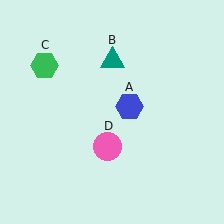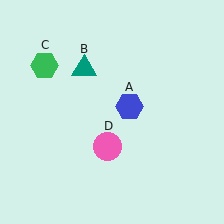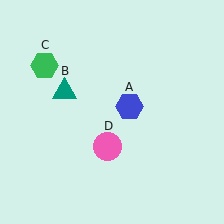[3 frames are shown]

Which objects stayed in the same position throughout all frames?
Blue hexagon (object A) and green hexagon (object C) and pink circle (object D) remained stationary.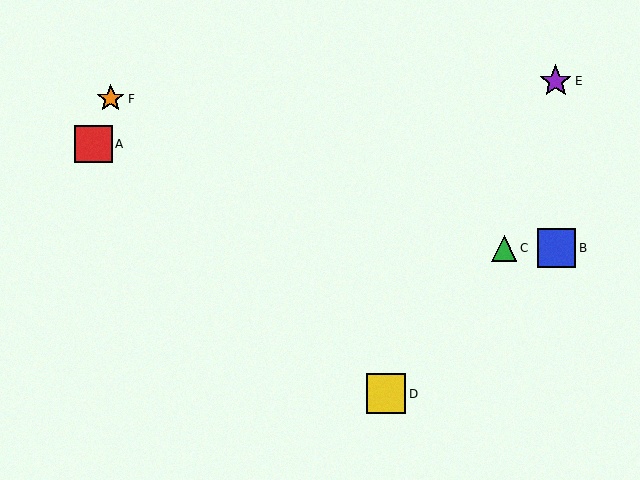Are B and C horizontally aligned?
Yes, both are at y≈248.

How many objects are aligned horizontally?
2 objects (B, C) are aligned horizontally.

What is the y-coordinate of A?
Object A is at y≈144.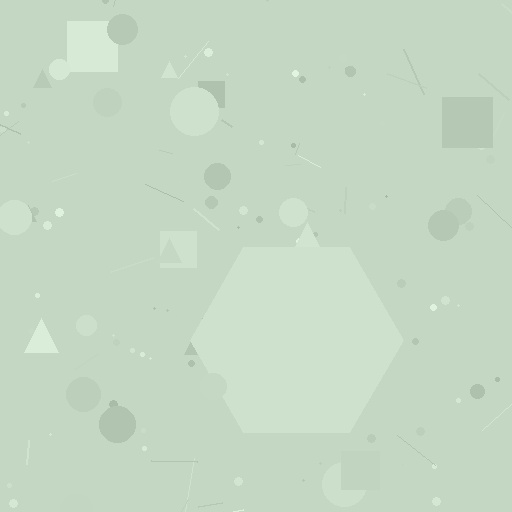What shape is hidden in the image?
A hexagon is hidden in the image.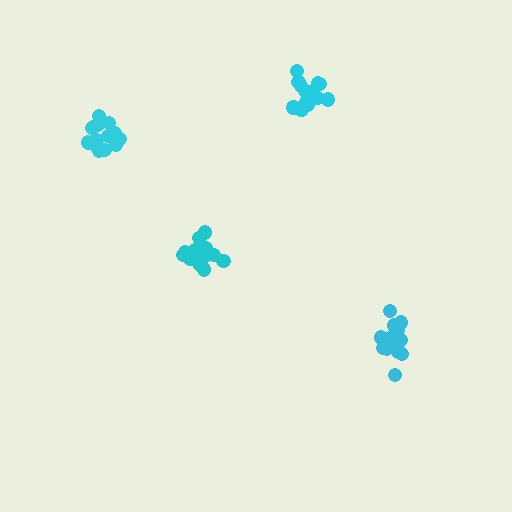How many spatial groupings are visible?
There are 4 spatial groupings.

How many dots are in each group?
Group 1: 17 dots, Group 2: 16 dots, Group 3: 16 dots, Group 4: 14 dots (63 total).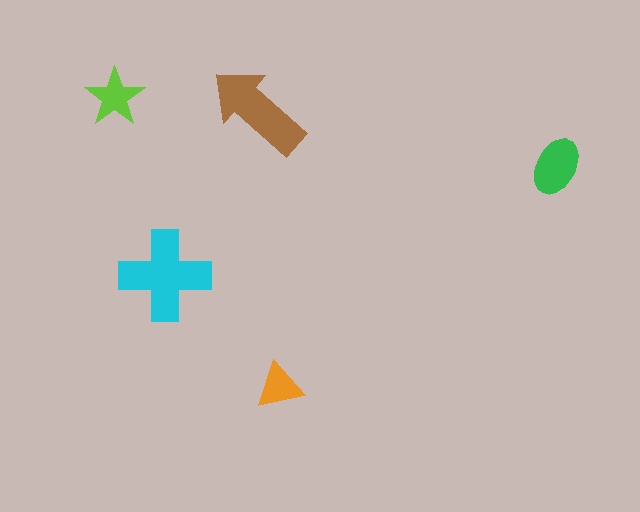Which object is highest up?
The lime star is topmost.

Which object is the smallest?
The orange triangle.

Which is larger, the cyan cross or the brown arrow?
The cyan cross.